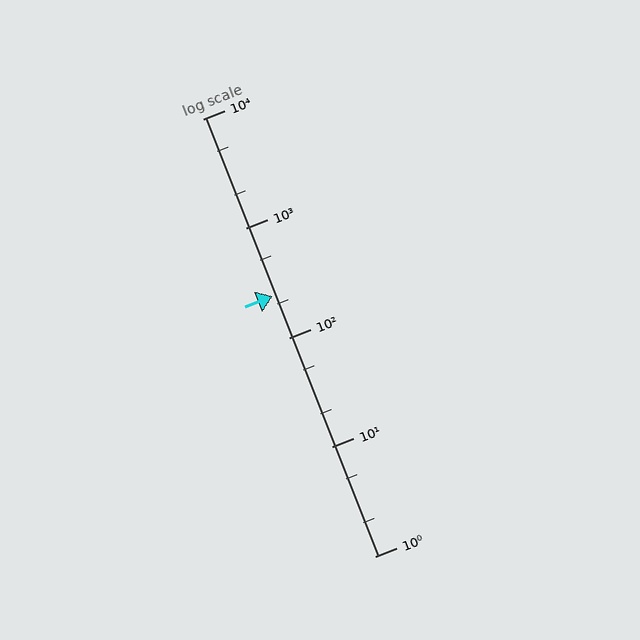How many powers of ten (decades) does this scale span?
The scale spans 4 decades, from 1 to 10000.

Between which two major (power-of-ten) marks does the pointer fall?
The pointer is between 100 and 1000.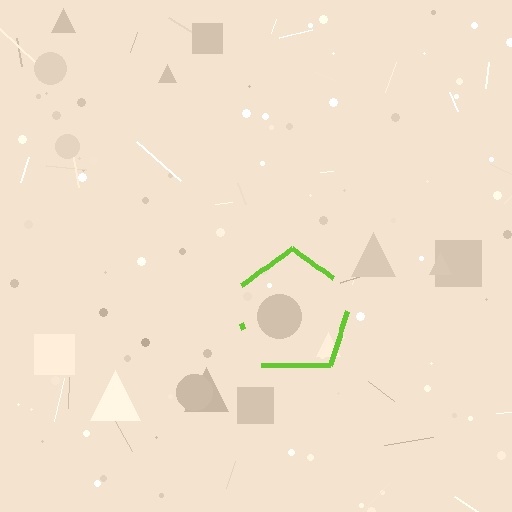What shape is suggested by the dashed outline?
The dashed outline suggests a pentagon.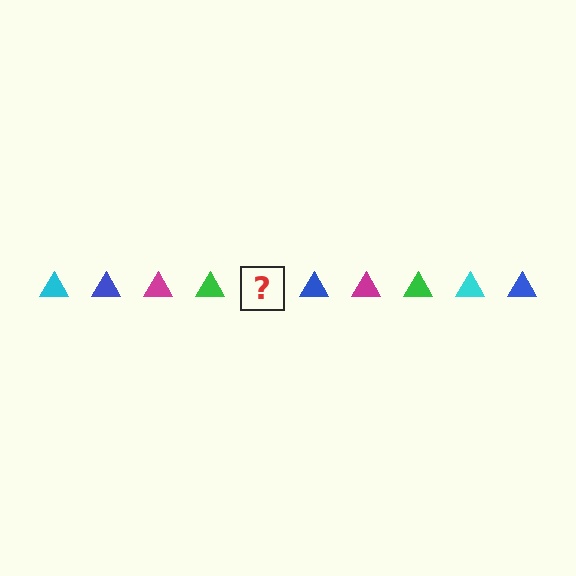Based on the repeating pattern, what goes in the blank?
The blank should be a cyan triangle.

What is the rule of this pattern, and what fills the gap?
The rule is that the pattern cycles through cyan, blue, magenta, green triangles. The gap should be filled with a cyan triangle.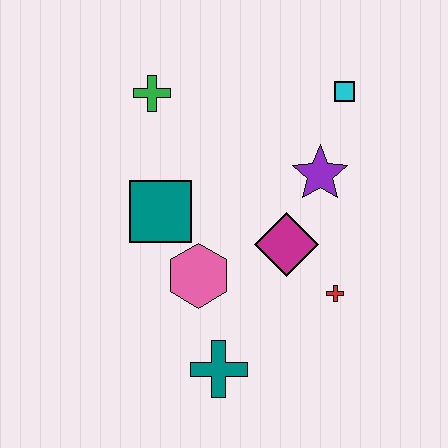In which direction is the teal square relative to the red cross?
The teal square is to the left of the red cross.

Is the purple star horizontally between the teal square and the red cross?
Yes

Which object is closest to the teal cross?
The pink hexagon is closest to the teal cross.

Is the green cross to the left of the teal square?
Yes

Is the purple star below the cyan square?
Yes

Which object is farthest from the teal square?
The cyan square is farthest from the teal square.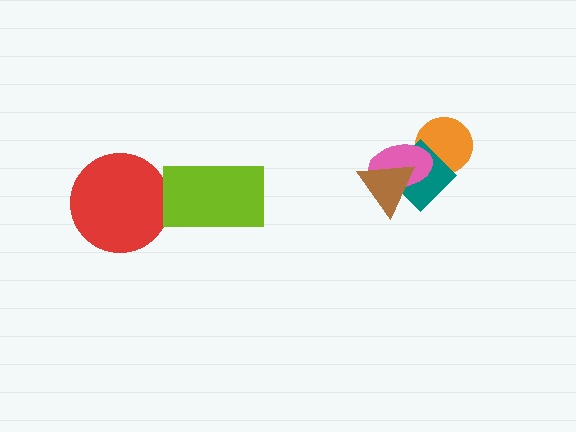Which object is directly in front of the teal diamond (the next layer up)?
The pink ellipse is directly in front of the teal diamond.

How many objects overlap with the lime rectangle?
0 objects overlap with the lime rectangle.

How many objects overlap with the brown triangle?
2 objects overlap with the brown triangle.